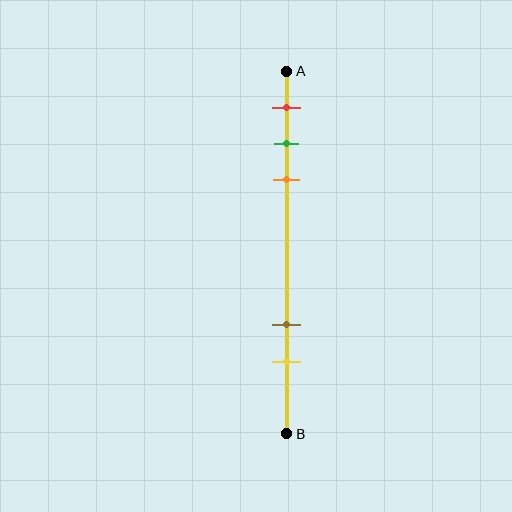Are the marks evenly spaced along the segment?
No, the marks are not evenly spaced.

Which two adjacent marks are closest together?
The green and orange marks are the closest adjacent pair.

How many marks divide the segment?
There are 5 marks dividing the segment.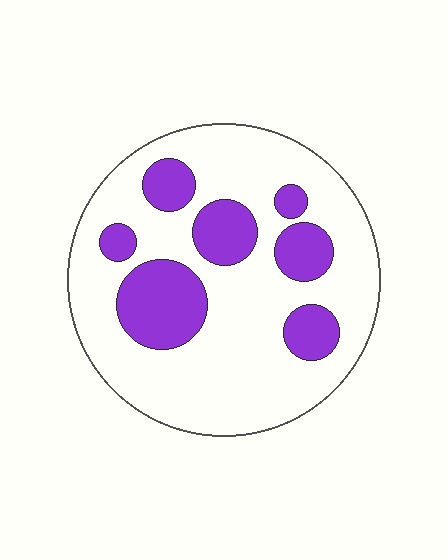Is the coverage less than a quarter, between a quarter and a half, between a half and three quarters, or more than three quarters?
Between a quarter and a half.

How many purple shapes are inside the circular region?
7.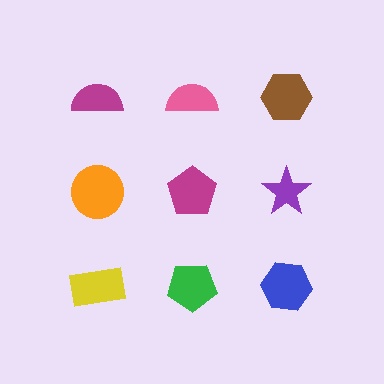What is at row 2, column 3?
A purple star.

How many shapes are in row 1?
3 shapes.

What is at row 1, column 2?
A pink semicircle.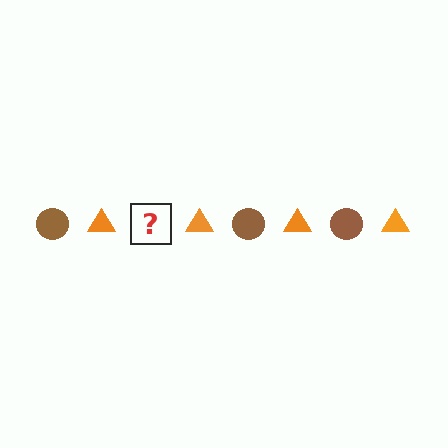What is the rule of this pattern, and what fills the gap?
The rule is that the pattern alternates between brown circle and orange triangle. The gap should be filled with a brown circle.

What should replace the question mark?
The question mark should be replaced with a brown circle.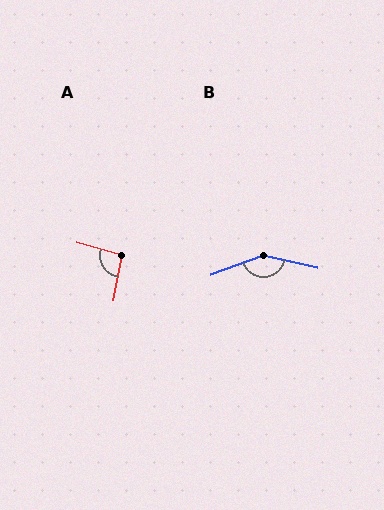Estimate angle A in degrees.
Approximately 96 degrees.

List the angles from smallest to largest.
A (96°), B (147°).